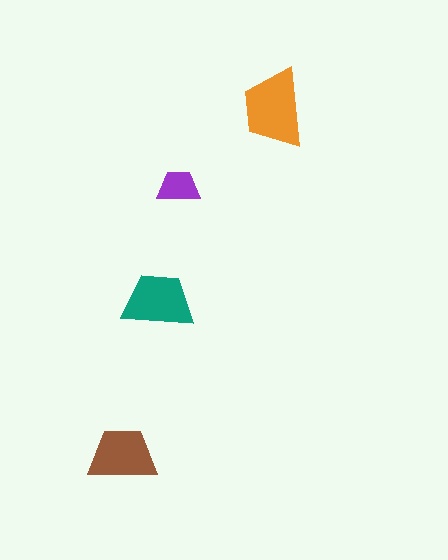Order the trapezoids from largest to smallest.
the orange one, the teal one, the brown one, the purple one.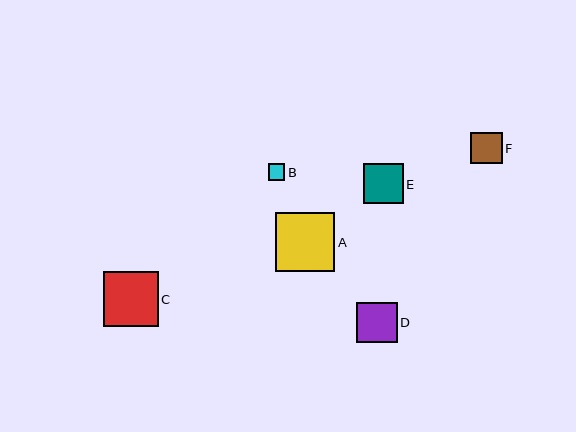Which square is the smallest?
Square B is the smallest with a size of approximately 16 pixels.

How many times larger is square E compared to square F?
Square E is approximately 1.3 times the size of square F.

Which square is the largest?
Square A is the largest with a size of approximately 59 pixels.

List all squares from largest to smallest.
From largest to smallest: A, C, D, E, F, B.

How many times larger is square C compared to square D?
Square C is approximately 1.4 times the size of square D.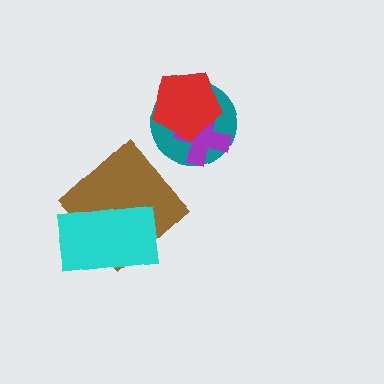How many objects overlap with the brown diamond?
1 object overlaps with the brown diamond.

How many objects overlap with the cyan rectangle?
1 object overlaps with the cyan rectangle.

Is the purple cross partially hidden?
Yes, it is partially covered by another shape.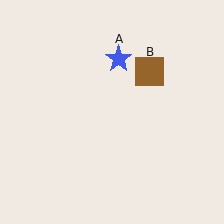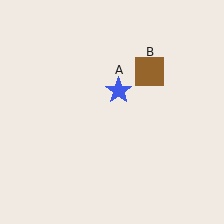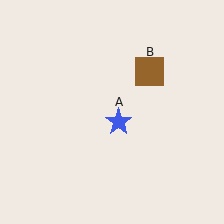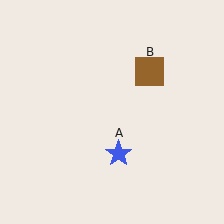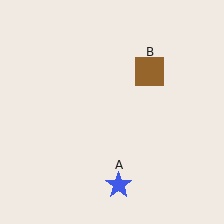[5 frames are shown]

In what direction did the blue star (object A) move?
The blue star (object A) moved down.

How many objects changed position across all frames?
1 object changed position: blue star (object A).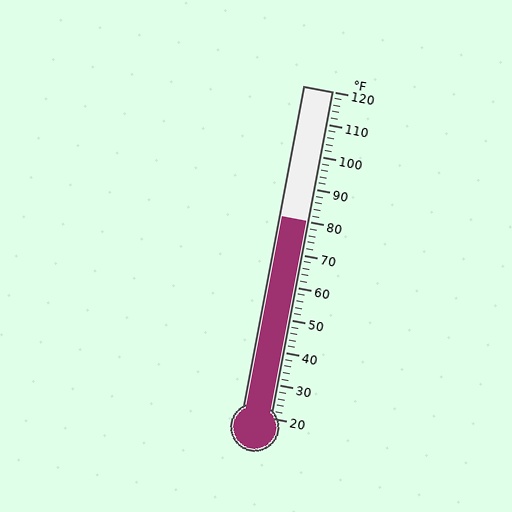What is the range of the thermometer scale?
The thermometer scale ranges from 20°F to 120°F.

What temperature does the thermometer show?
The thermometer shows approximately 80°F.